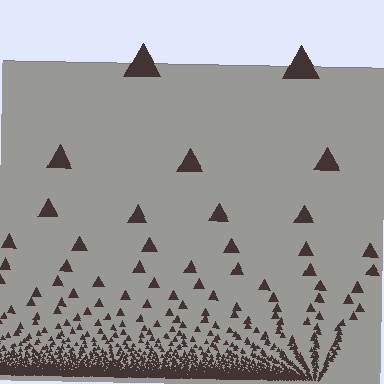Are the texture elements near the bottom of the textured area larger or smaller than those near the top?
Smaller. The gradient is inverted — elements near the bottom are smaller and denser.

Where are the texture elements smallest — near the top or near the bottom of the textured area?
Near the bottom.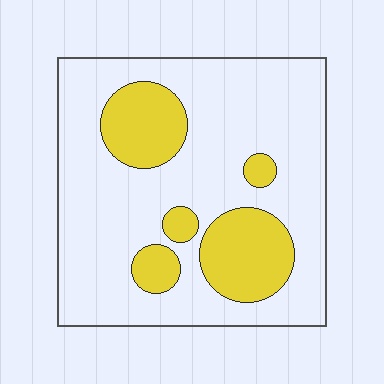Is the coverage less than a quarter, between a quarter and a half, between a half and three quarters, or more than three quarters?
Less than a quarter.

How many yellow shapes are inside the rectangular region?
5.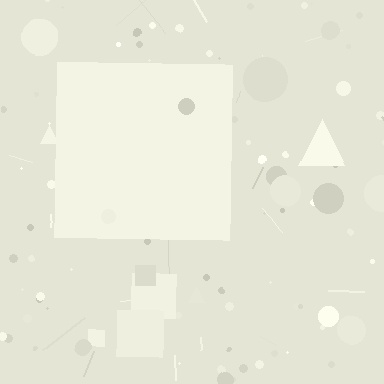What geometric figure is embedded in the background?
A square is embedded in the background.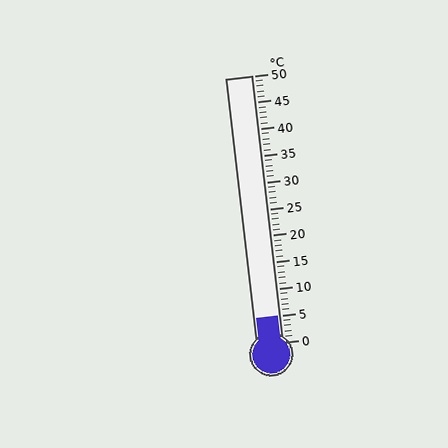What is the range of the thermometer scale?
The thermometer scale ranges from 0°C to 50°C.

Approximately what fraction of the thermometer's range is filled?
The thermometer is filled to approximately 10% of its range.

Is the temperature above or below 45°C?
The temperature is below 45°C.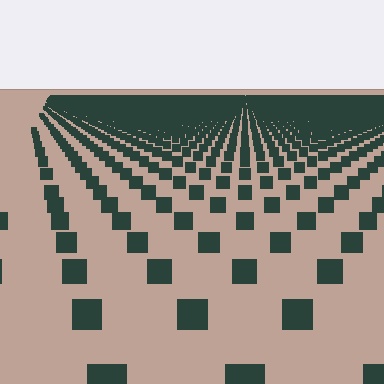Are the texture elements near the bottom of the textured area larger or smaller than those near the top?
Larger. Near the bottom, elements are closer to the viewer and appear at a bigger on-screen size.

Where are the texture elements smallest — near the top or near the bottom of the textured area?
Near the top.